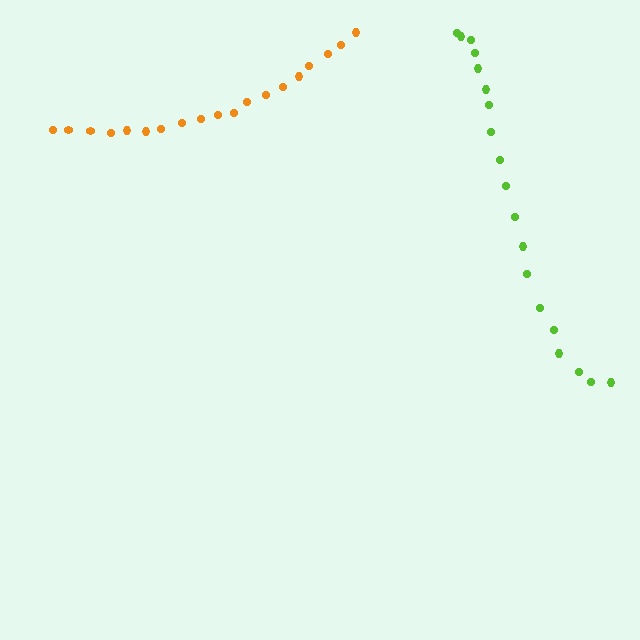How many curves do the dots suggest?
There are 2 distinct paths.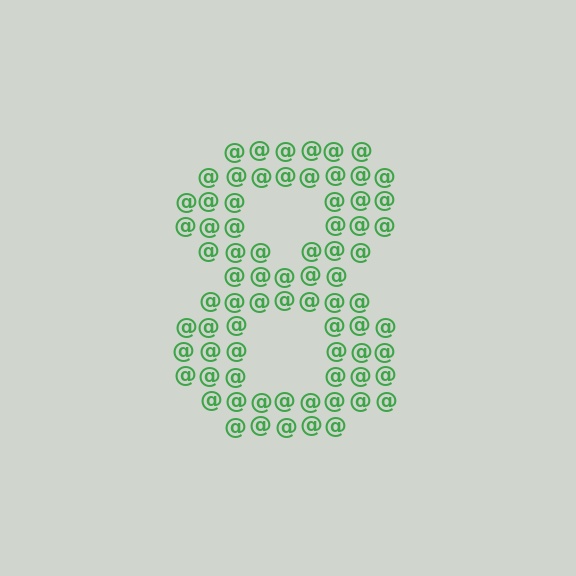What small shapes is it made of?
It is made of small at signs.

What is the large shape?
The large shape is the digit 8.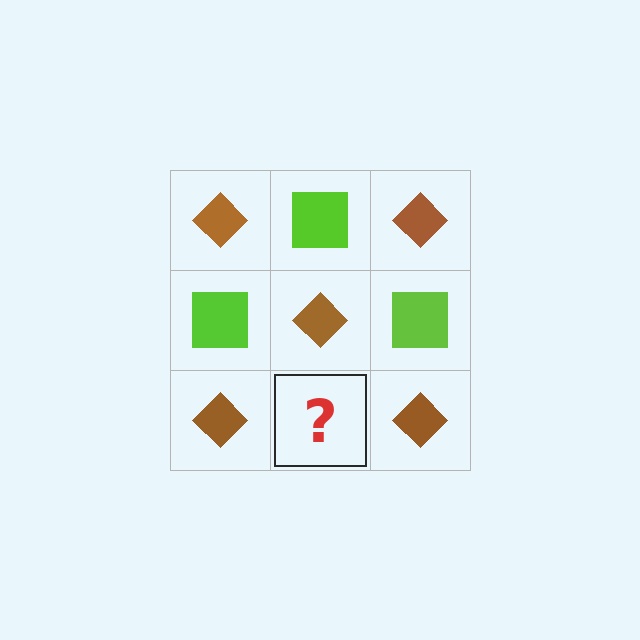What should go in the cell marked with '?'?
The missing cell should contain a lime square.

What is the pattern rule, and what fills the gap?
The rule is that it alternates brown diamond and lime square in a checkerboard pattern. The gap should be filled with a lime square.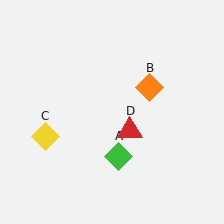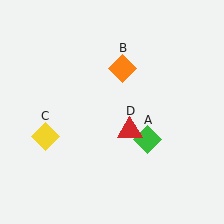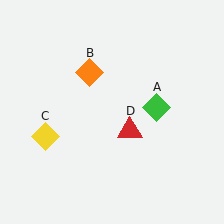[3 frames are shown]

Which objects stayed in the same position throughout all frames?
Yellow diamond (object C) and red triangle (object D) remained stationary.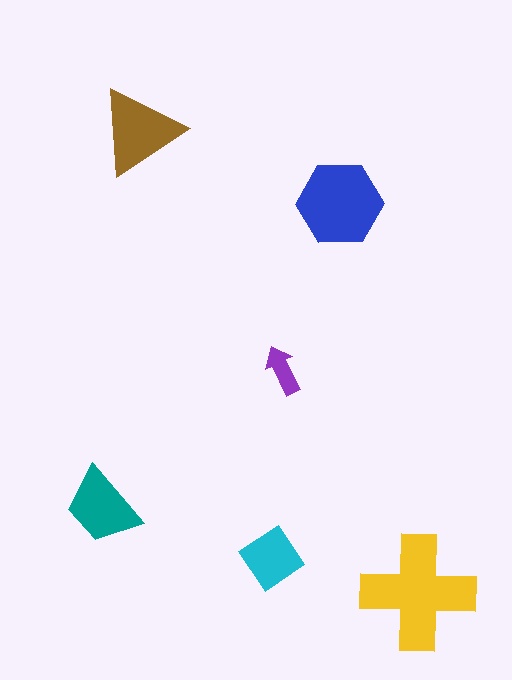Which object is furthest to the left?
The teal trapezoid is leftmost.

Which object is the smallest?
The purple arrow.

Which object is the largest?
The yellow cross.